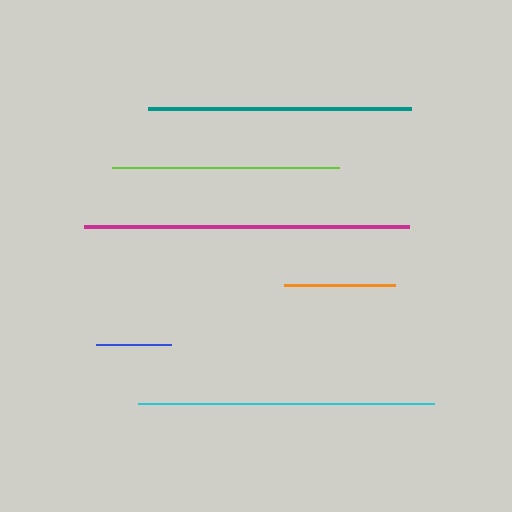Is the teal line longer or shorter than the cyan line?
The cyan line is longer than the teal line.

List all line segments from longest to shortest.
From longest to shortest: magenta, cyan, teal, lime, orange, blue.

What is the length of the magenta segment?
The magenta segment is approximately 325 pixels long.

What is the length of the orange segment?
The orange segment is approximately 111 pixels long.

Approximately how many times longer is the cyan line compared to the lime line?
The cyan line is approximately 1.3 times the length of the lime line.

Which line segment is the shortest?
The blue line is the shortest at approximately 75 pixels.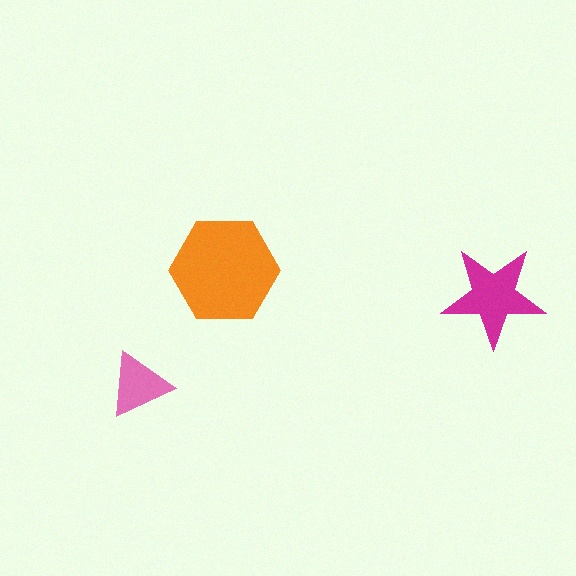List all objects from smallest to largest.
The pink triangle, the magenta star, the orange hexagon.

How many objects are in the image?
There are 3 objects in the image.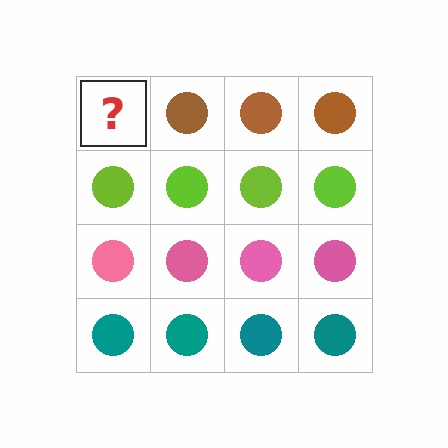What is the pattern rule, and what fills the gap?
The rule is that each row has a consistent color. The gap should be filled with a brown circle.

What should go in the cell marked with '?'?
The missing cell should contain a brown circle.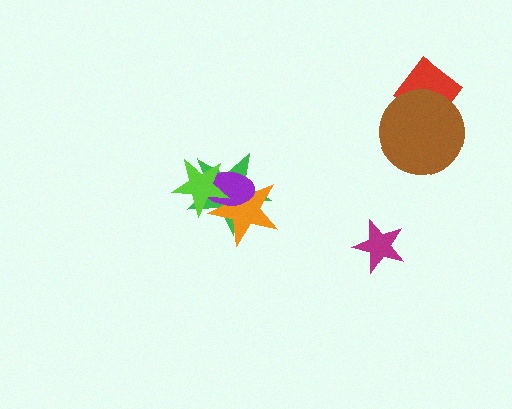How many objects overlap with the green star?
3 objects overlap with the green star.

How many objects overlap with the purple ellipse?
3 objects overlap with the purple ellipse.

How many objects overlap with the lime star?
3 objects overlap with the lime star.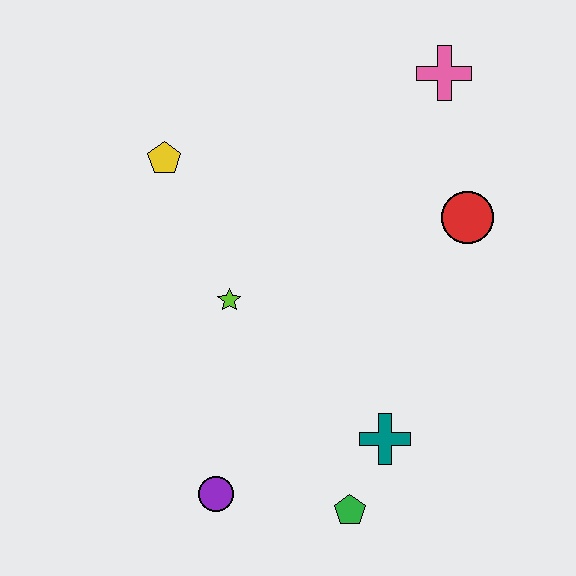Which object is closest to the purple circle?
The green pentagon is closest to the purple circle.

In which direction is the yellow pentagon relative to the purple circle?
The yellow pentagon is above the purple circle.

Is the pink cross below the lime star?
No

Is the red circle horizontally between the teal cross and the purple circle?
No